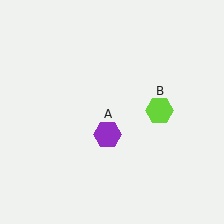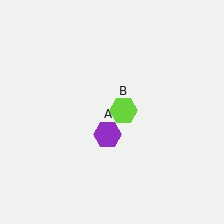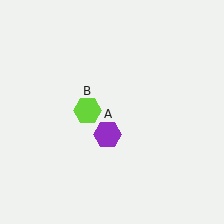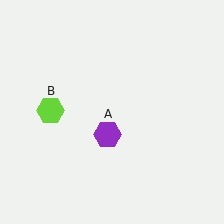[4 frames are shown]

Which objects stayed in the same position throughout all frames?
Purple hexagon (object A) remained stationary.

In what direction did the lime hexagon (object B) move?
The lime hexagon (object B) moved left.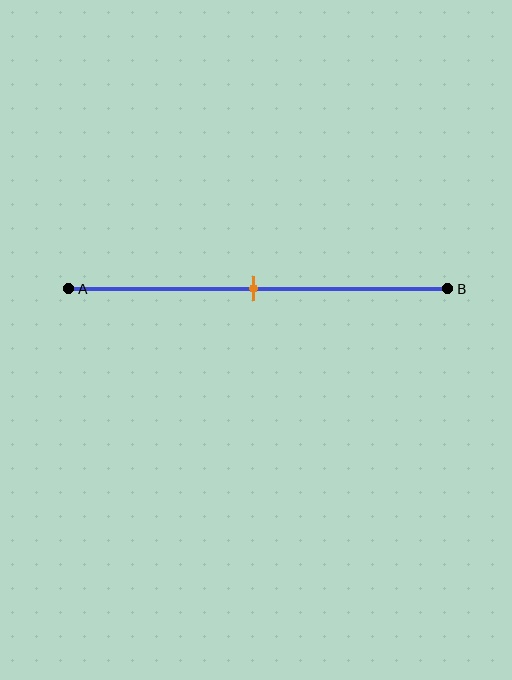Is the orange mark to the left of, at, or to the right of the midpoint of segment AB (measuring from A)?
The orange mark is approximately at the midpoint of segment AB.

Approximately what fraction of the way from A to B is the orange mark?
The orange mark is approximately 50% of the way from A to B.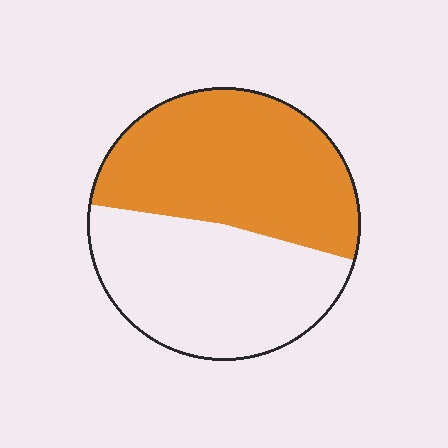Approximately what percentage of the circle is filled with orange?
Approximately 50%.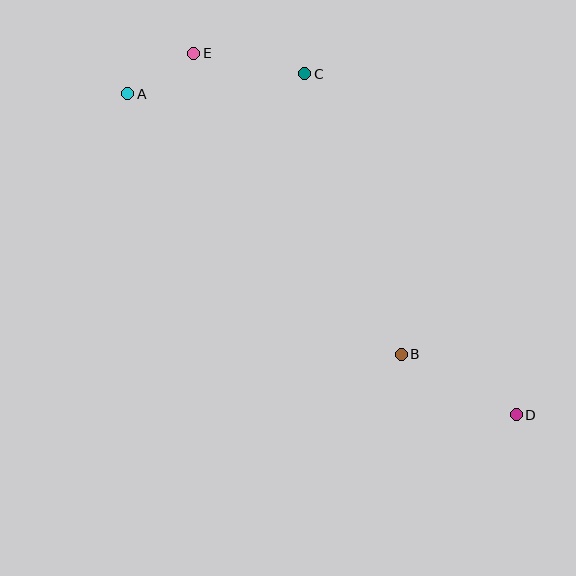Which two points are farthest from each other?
Points A and D are farthest from each other.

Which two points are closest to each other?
Points A and E are closest to each other.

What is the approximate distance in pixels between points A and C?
The distance between A and C is approximately 178 pixels.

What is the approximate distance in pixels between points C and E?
The distance between C and E is approximately 113 pixels.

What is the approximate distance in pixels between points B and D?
The distance between B and D is approximately 130 pixels.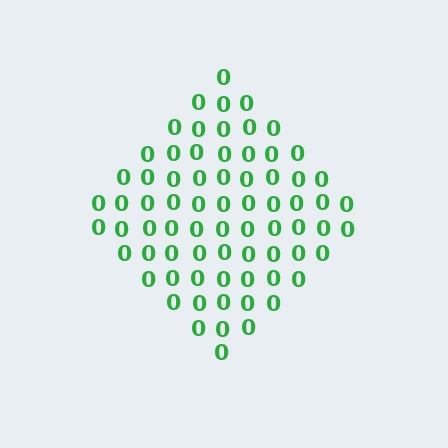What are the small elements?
The small elements are digit 0's.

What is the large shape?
The large shape is a diamond.